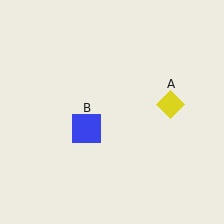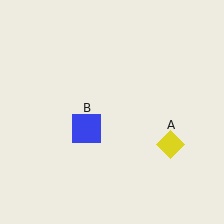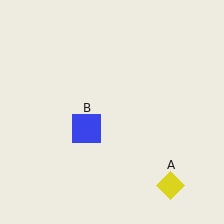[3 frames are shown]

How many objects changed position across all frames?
1 object changed position: yellow diamond (object A).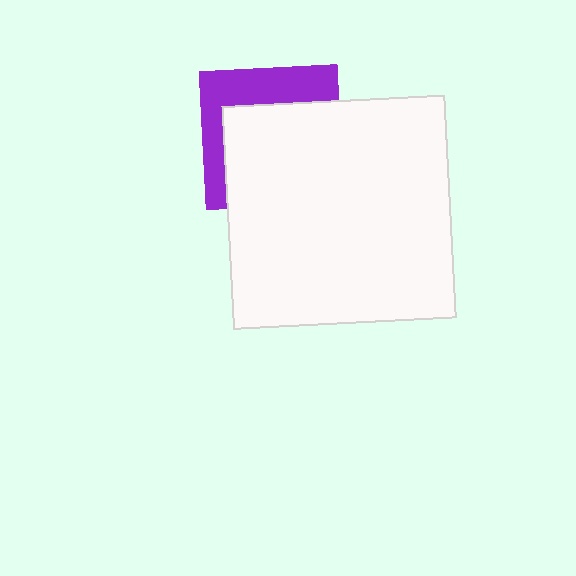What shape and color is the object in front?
The object in front is a white square.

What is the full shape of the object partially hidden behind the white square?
The partially hidden object is a purple square.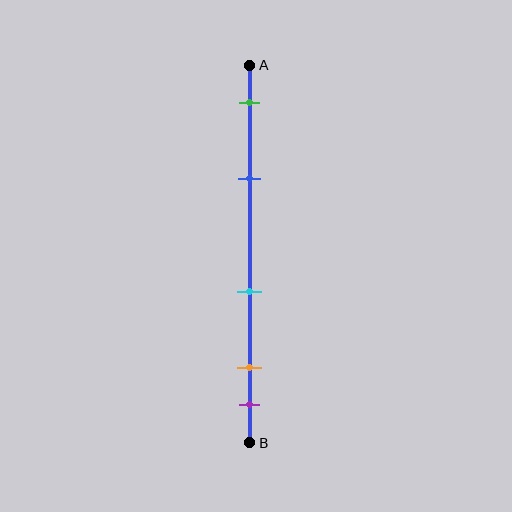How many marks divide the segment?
There are 5 marks dividing the segment.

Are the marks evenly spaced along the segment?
No, the marks are not evenly spaced.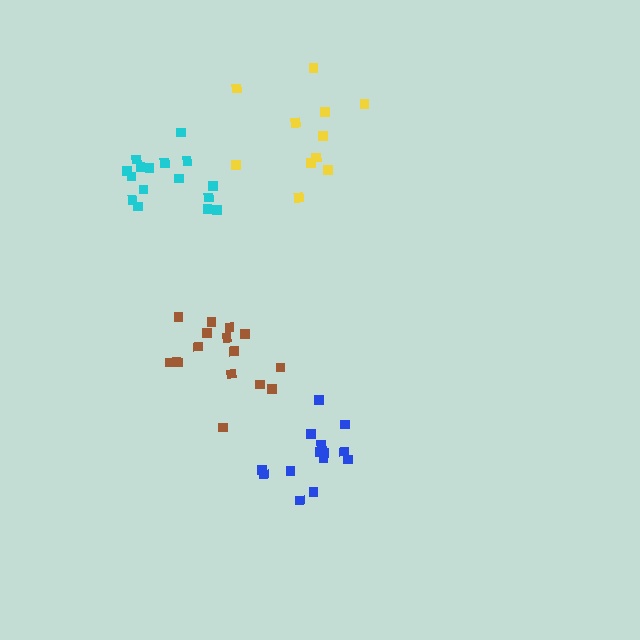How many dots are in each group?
Group 1: 16 dots, Group 2: 14 dots, Group 3: 11 dots, Group 4: 16 dots (57 total).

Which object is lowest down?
The blue cluster is bottommost.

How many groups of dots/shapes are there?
There are 4 groups.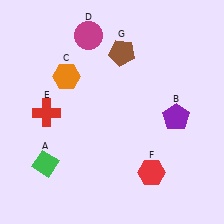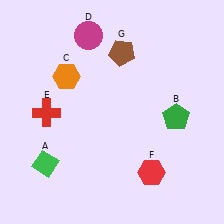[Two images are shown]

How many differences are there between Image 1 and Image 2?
There is 1 difference between the two images.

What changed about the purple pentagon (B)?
In Image 1, B is purple. In Image 2, it changed to green.